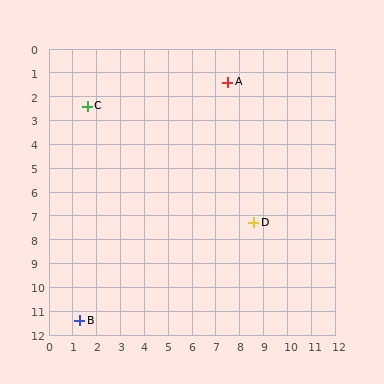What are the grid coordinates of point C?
Point C is at approximately (1.6, 2.4).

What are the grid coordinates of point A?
Point A is at approximately (7.5, 1.4).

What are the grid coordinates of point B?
Point B is at approximately (1.3, 11.4).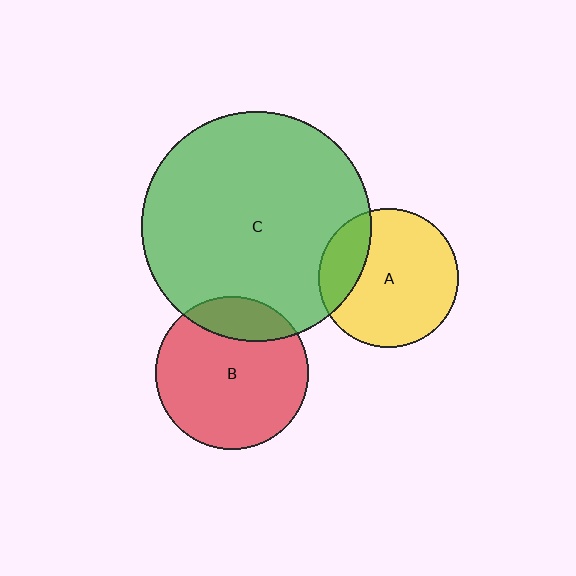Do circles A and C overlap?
Yes.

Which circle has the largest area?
Circle C (green).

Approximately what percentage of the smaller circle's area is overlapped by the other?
Approximately 20%.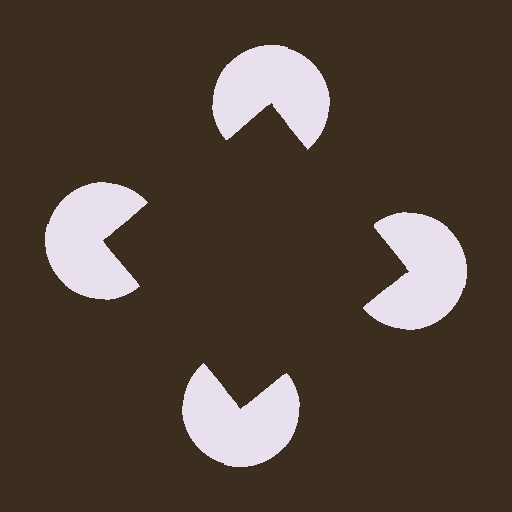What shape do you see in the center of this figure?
An illusory square — its edges are inferred from the aligned wedge cuts in the pac-man discs, not physically drawn.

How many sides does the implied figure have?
4 sides.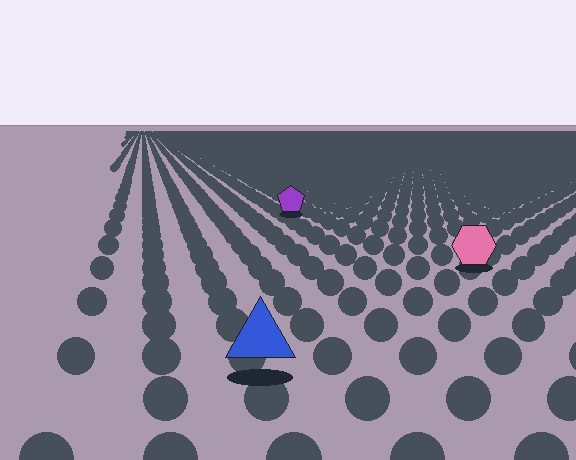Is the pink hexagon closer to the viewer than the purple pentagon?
Yes. The pink hexagon is closer — you can tell from the texture gradient: the ground texture is coarser near it.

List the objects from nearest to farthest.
From nearest to farthest: the blue triangle, the pink hexagon, the purple pentagon.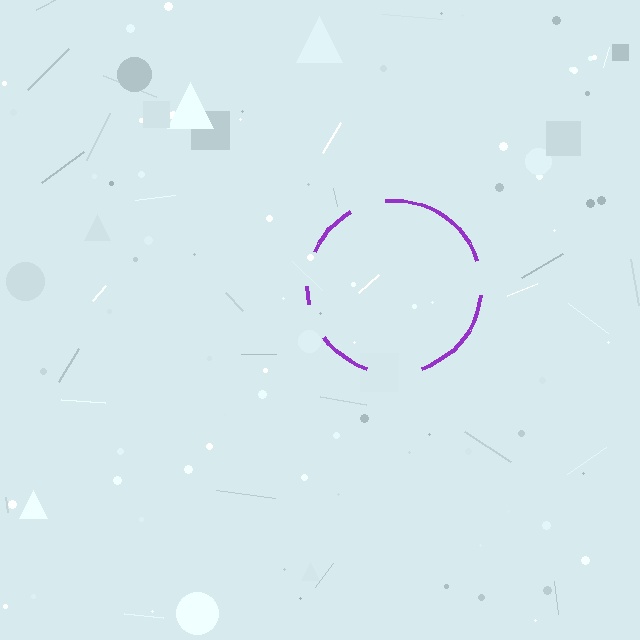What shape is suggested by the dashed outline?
The dashed outline suggests a circle.